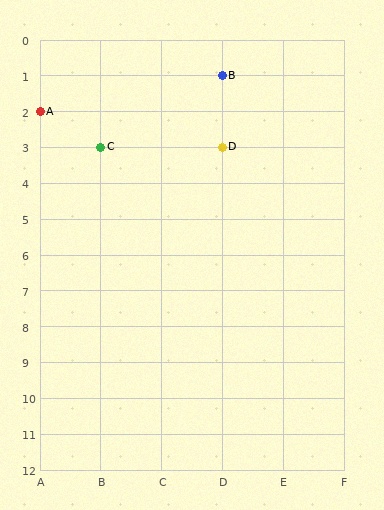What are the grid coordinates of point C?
Point C is at grid coordinates (B, 3).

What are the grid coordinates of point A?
Point A is at grid coordinates (A, 2).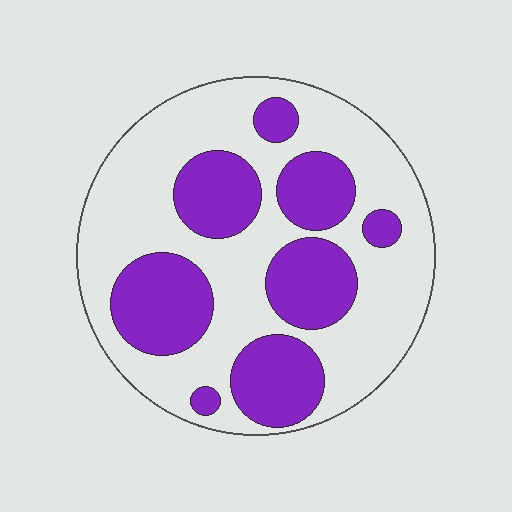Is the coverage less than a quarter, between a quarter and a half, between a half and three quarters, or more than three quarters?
Between a quarter and a half.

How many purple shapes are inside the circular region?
8.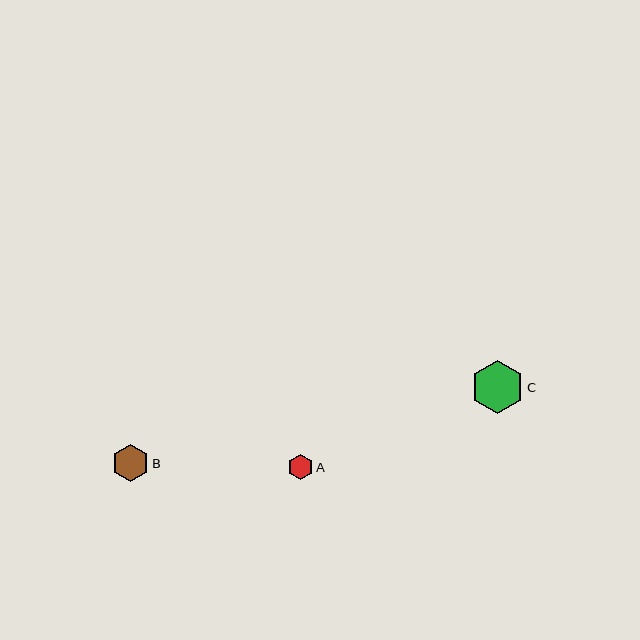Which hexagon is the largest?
Hexagon C is the largest with a size of approximately 53 pixels.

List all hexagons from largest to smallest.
From largest to smallest: C, B, A.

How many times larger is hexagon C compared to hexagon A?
Hexagon C is approximately 2.1 times the size of hexagon A.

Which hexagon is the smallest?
Hexagon A is the smallest with a size of approximately 25 pixels.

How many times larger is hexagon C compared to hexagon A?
Hexagon C is approximately 2.1 times the size of hexagon A.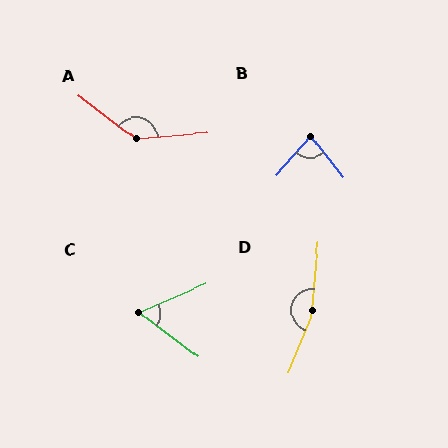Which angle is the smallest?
C, at approximately 60 degrees.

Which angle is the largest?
D, at approximately 163 degrees.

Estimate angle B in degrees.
Approximately 79 degrees.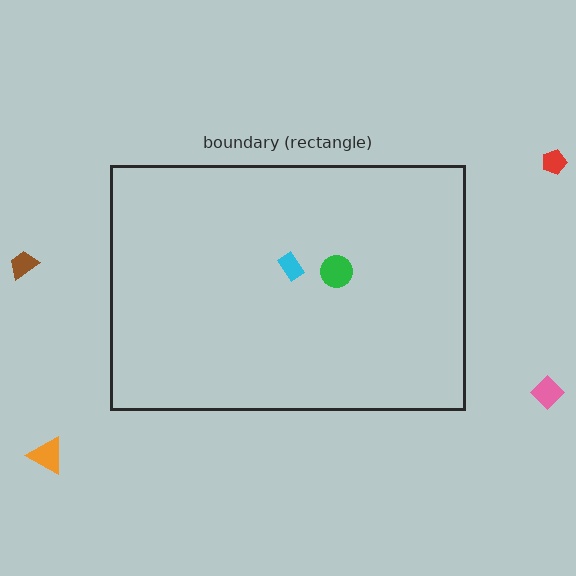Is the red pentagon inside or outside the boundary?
Outside.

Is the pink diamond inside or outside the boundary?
Outside.